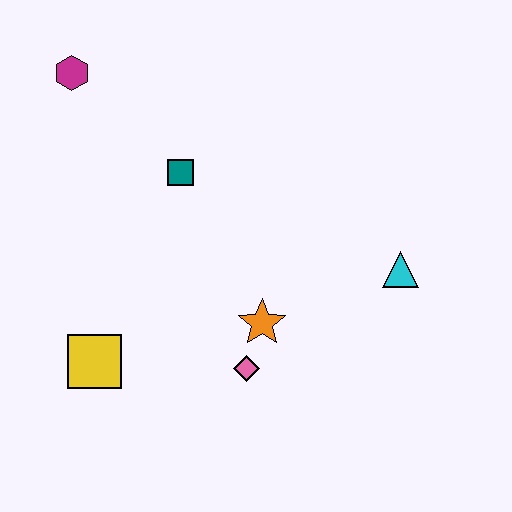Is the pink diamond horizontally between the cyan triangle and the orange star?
No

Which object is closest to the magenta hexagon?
The teal square is closest to the magenta hexagon.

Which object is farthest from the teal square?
The cyan triangle is farthest from the teal square.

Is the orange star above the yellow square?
Yes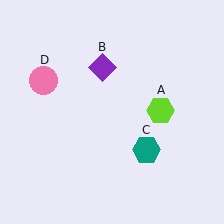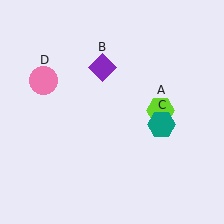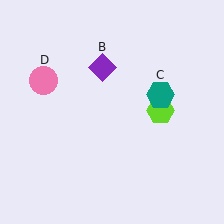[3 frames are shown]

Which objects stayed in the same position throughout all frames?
Lime hexagon (object A) and purple diamond (object B) and pink circle (object D) remained stationary.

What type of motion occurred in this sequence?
The teal hexagon (object C) rotated counterclockwise around the center of the scene.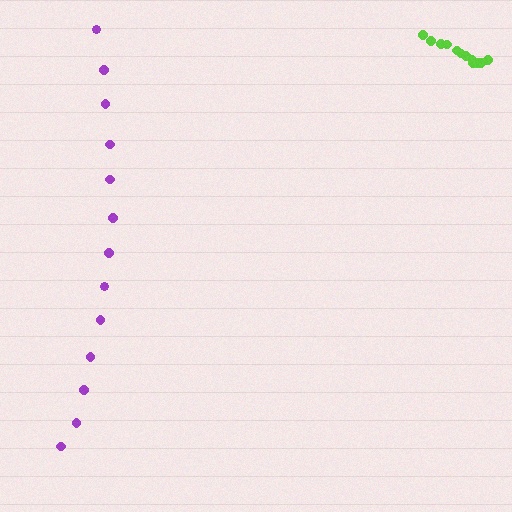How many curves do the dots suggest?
There are 2 distinct paths.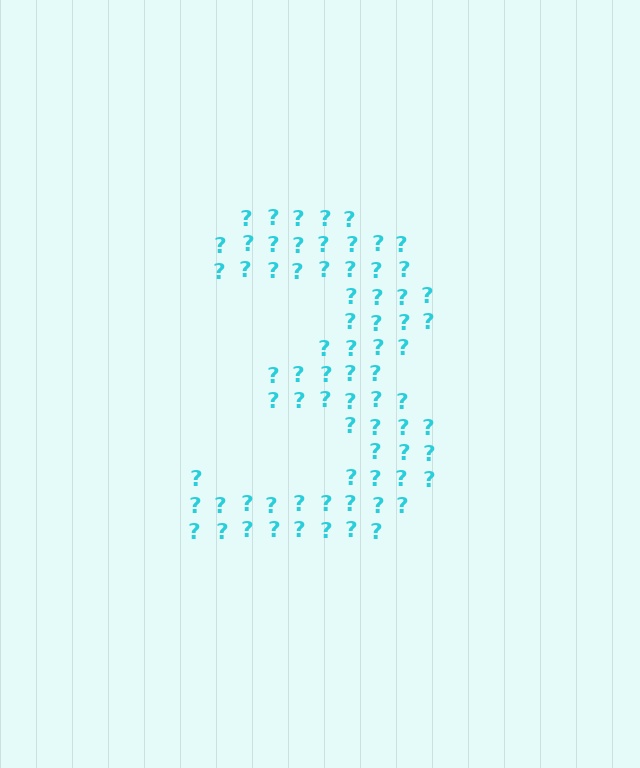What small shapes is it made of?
It is made of small question marks.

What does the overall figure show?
The overall figure shows the digit 3.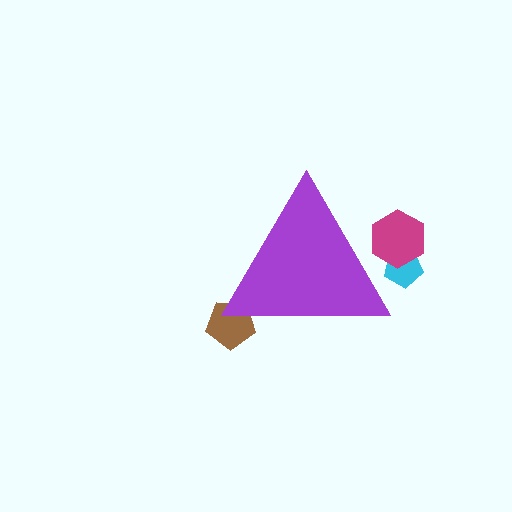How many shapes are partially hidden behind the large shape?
3 shapes are partially hidden.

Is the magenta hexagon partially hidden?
Yes, the magenta hexagon is partially hidden behind the purple triangle.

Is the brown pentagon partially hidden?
Yes, the brown pentagon is partially hidden behind the purple triangle.